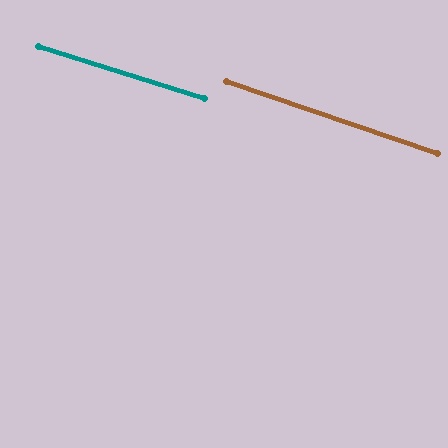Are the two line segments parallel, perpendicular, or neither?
Parallel — their directions differ by only 1.4°.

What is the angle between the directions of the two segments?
Approximately 1 degree.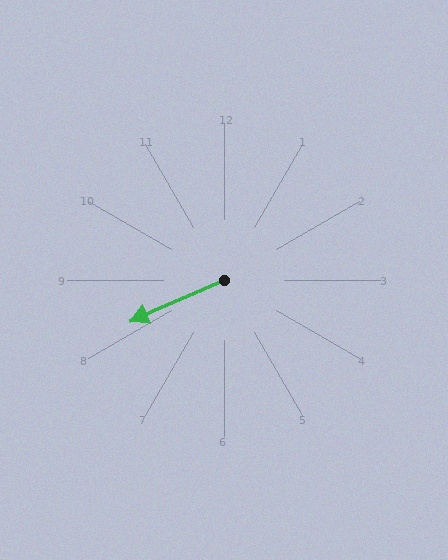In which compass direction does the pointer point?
Southwest.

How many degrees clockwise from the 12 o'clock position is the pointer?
Approximately 246 degrees.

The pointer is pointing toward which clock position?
Roughly 8 o'clock.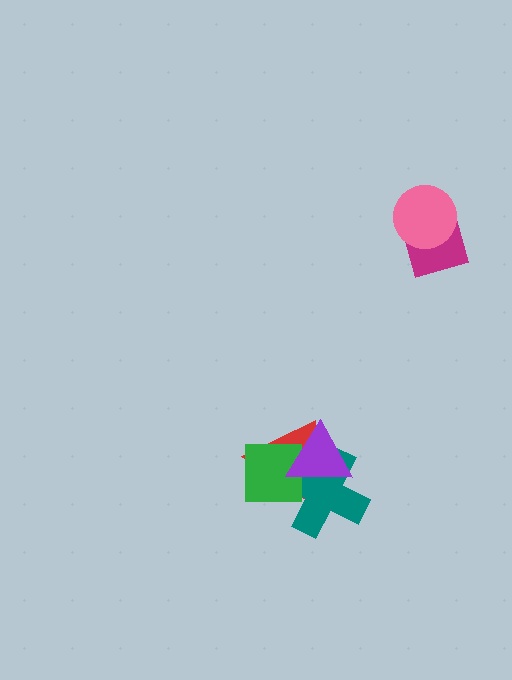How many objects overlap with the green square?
3 objects overlap with the green square.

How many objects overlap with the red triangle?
3 objects overlap with the red triangle.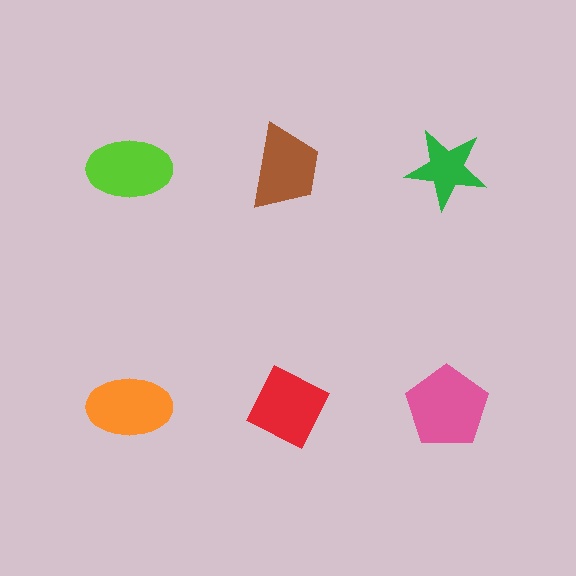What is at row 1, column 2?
A brown trapezoid.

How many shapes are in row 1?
3 shapes.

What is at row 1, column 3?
A green star.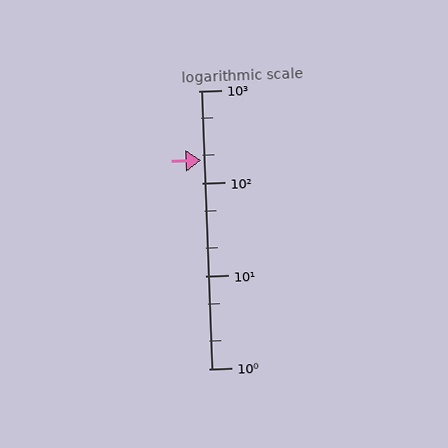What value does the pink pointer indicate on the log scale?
The pointer indicates approximately 180.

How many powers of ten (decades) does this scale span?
The scale spans 3 decades, from 1 to 1000.